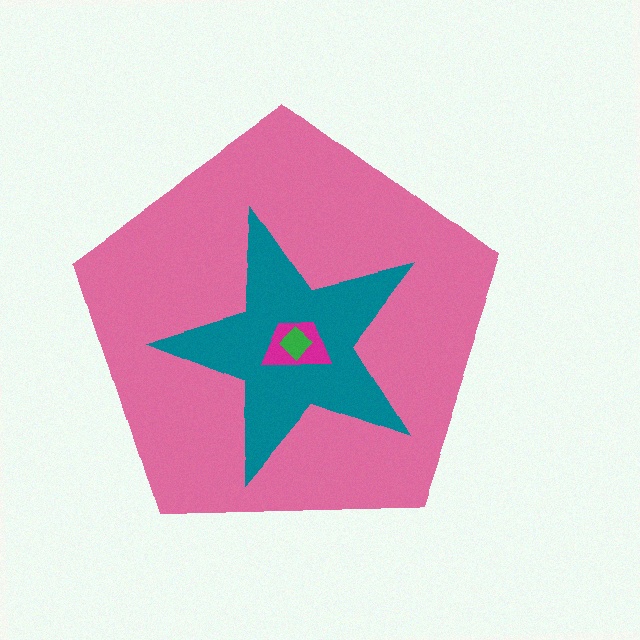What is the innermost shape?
The green diamond.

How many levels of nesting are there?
4.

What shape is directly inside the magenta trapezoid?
The green diamond.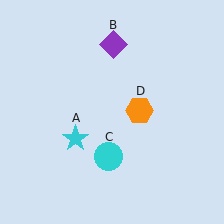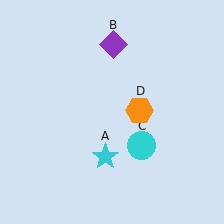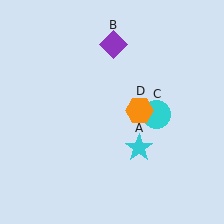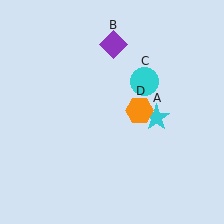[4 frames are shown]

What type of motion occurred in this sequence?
The cyan star (object A), cyan circle (object C) rotated counterclockwise around the center of the scene.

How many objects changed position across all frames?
2 objects changed position: cyan star (object A), cyan circle (object C).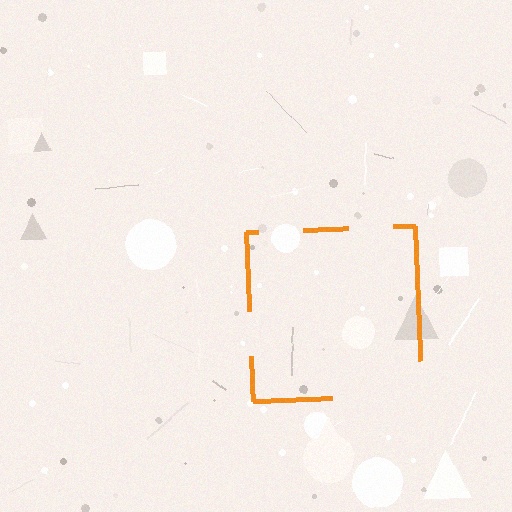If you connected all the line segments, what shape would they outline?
They would outline a square.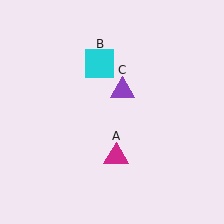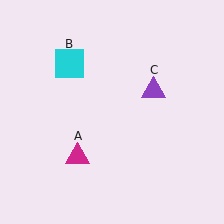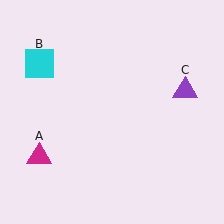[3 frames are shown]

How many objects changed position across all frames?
3 objects changed position: magenta triangle (object A), cyan square (object B), purple triangle (object C).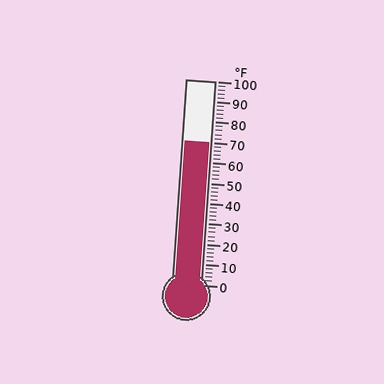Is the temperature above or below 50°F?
The temperature is above 50°F.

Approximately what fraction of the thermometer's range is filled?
The thermometer is filled to approximately 70% of its range.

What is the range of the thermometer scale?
The thermometer scale ranges from 0°F to 100°F.